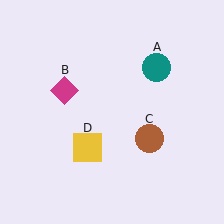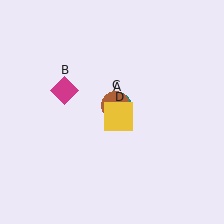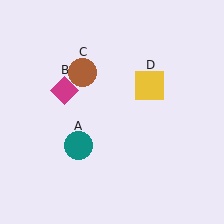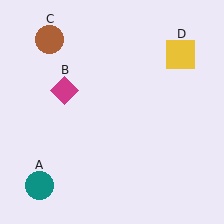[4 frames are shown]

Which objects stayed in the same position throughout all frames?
Magenta diamond (object B) remained stationary.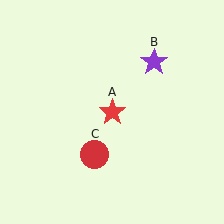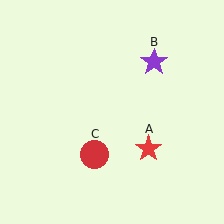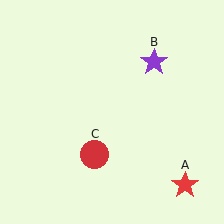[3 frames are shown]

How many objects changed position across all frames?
1 object changed position: red star (object A).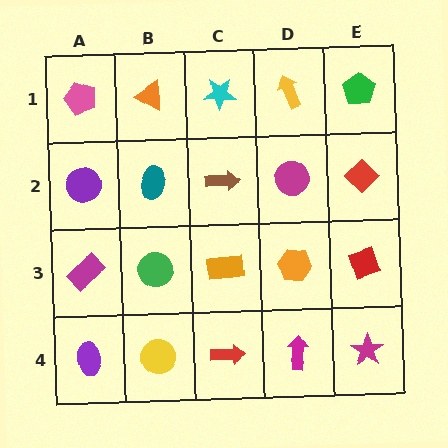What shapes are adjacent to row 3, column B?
A teal ellipse (row 2, column B), a yellow circle (row 4, column B), a magenta rectangle (row 3, column A), an orange rectangle (row 3, column C).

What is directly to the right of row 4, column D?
A magenta star.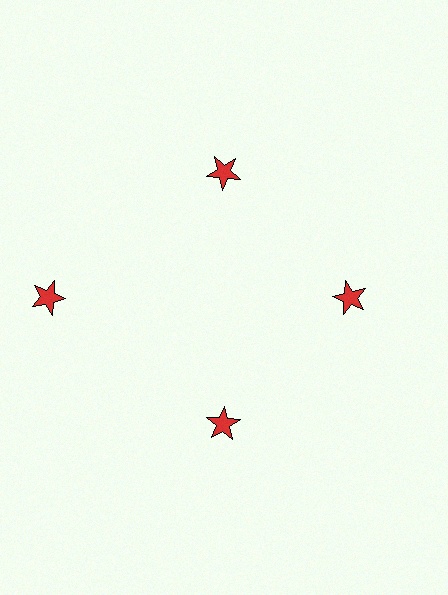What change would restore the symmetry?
The symmetry would be restored by moving it inward, back onto the ring so that all 4 stars sit at equal angles and equal distance from the center.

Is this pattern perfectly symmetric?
No. The 4 red stars are arranged in a ring, but one element near the 9 o'clock position is pushed outward from the center, breaking the 4-fold rotational symmetry.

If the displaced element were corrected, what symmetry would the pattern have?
It would have 4-fold rotational symmetry — the pattern would map onto itself every 90 degrees.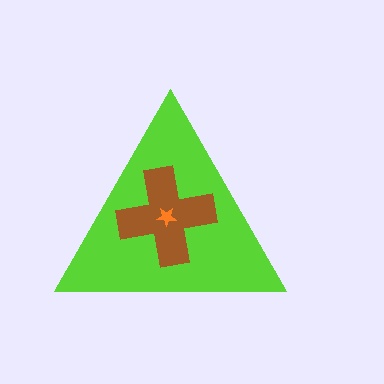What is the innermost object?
The orange star.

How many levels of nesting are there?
3.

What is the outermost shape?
The lime triangle.